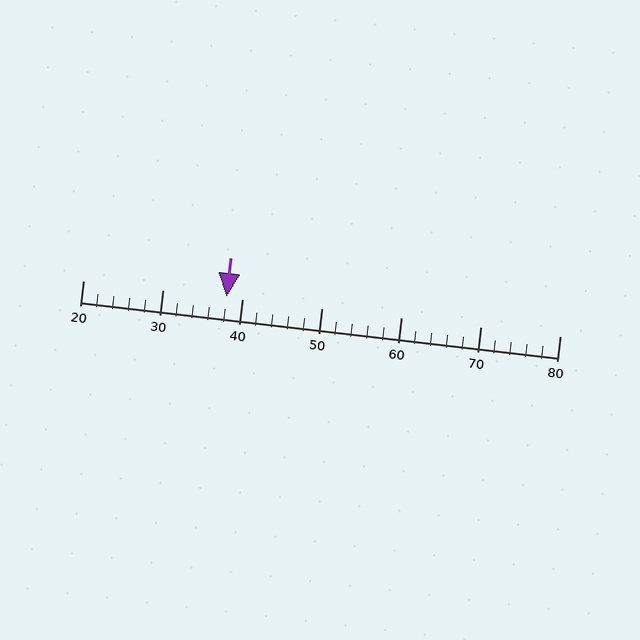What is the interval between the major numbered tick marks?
The major tick marks are spaced 10 units apart.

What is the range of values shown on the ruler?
The ruler shows values from 20 to 80.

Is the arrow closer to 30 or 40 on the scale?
The arrow is closer to 40.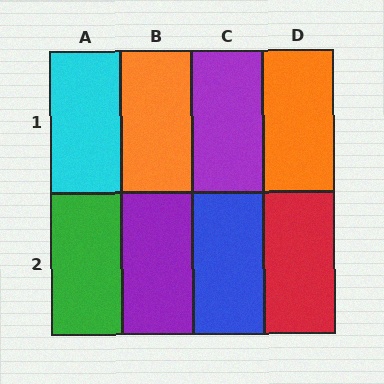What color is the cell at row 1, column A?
Cyan.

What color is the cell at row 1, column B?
Orange.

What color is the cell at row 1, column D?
Orange.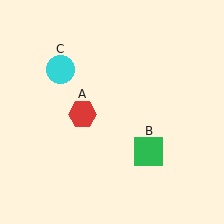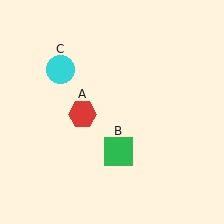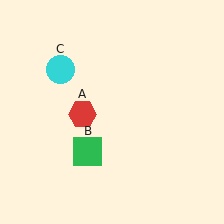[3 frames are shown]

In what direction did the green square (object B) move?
The green square (object B) moved left.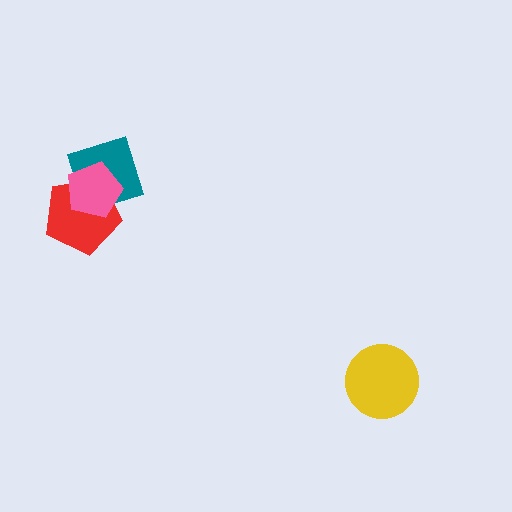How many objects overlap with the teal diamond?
2 objects overlap with the teal diamond.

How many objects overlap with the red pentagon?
2 objects overlap with the red pentagon.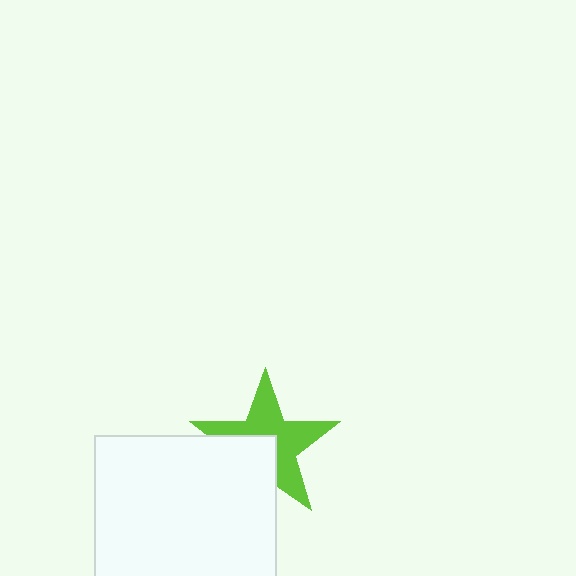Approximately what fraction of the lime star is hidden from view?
Roughly 38% of the lime star is hidden behind the white square.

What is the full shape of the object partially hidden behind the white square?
The partially hidden object is a lime star.